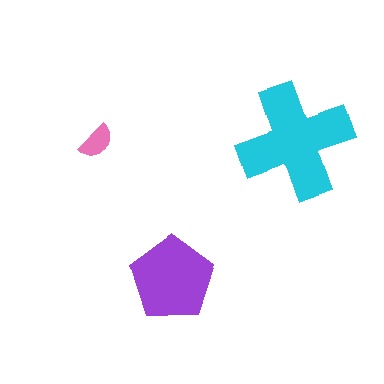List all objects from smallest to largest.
The pink semicircle, the purple pentagon, the cyan cross.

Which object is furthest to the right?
The cyan cross is rightmost.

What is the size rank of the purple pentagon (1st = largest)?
2nd.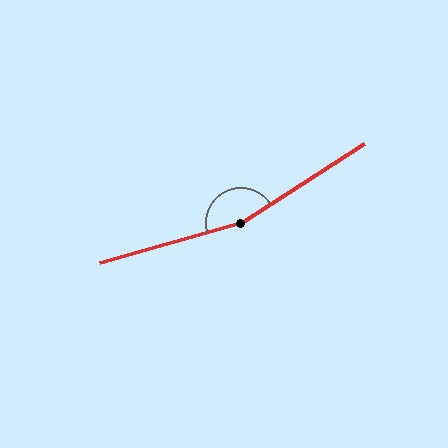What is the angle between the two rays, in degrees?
Approximately 163 degrees.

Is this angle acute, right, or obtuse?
It is obtuse.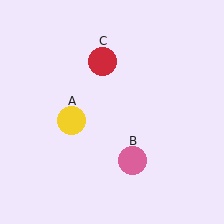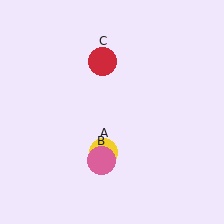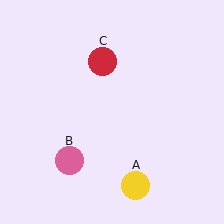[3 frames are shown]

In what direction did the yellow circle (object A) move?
The yellow circle (object A) moved down and to the right.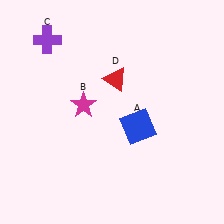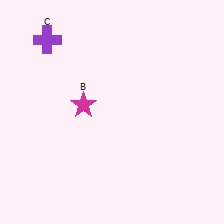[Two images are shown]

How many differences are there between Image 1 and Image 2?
There are 2 differences between the two images.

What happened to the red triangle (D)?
The red triangle (D) was removed in Image 2. It was in the top-right area of Image 1.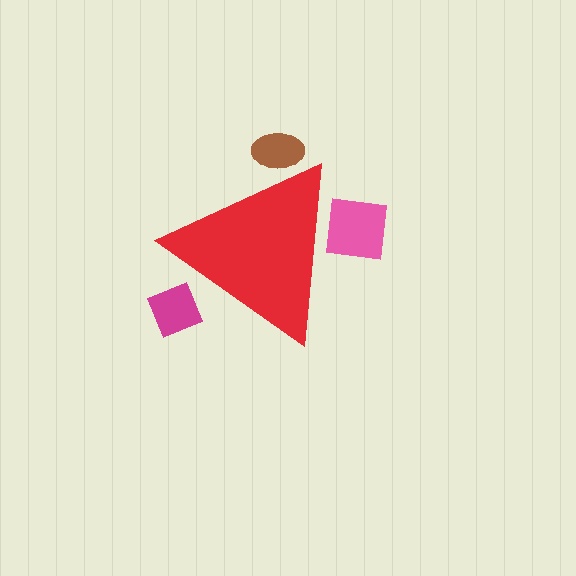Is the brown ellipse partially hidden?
Yes, the brown ellipse is partially hidden behind the red triangle.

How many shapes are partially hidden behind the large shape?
3 shapes are partially hidden.